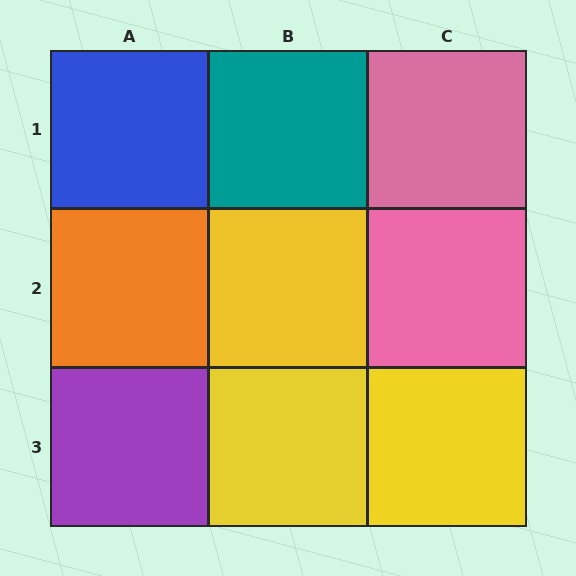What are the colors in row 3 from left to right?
Purple, yellow, yellow.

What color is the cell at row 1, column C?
Pink.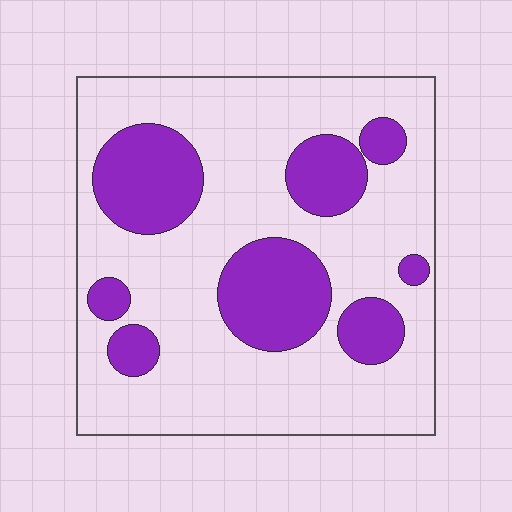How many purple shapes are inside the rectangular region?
8.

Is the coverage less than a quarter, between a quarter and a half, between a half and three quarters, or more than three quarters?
Between a quarter and a half.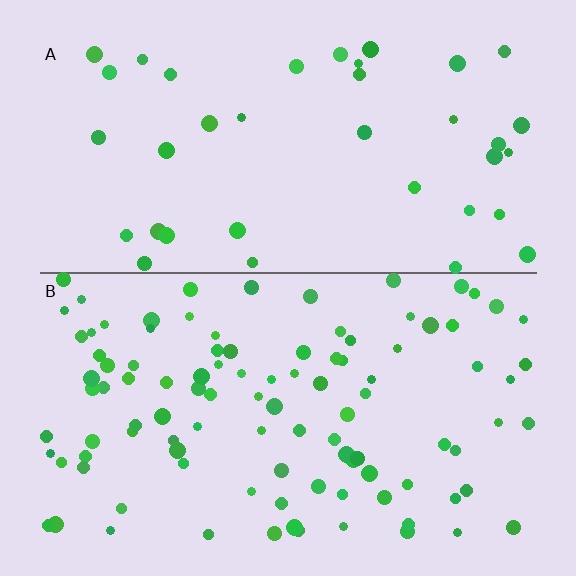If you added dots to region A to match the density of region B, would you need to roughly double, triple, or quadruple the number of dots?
Approximately triple.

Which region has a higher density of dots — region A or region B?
B (the bottom).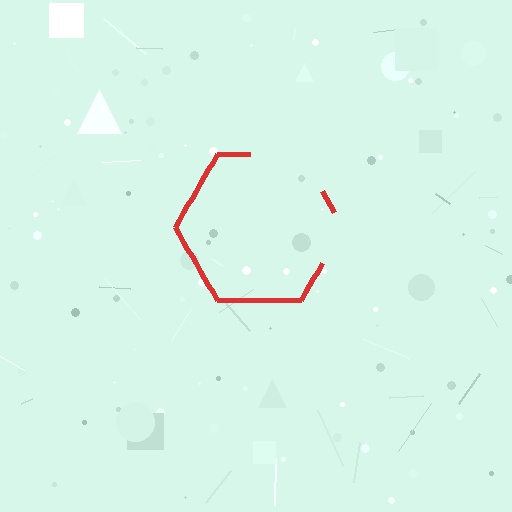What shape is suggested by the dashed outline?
The dashed outline suggests a hexagon.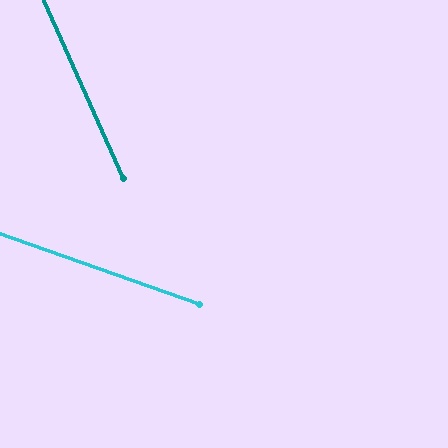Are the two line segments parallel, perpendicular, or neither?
Neither parallel nor perpendicular — they differ by about 47°.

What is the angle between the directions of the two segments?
Approximately 47 degrees.